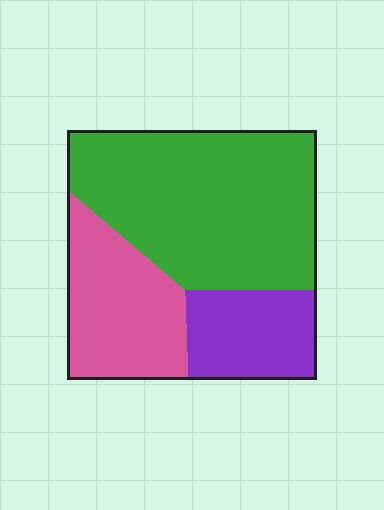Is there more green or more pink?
Green.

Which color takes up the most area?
Green, at roughly 55%.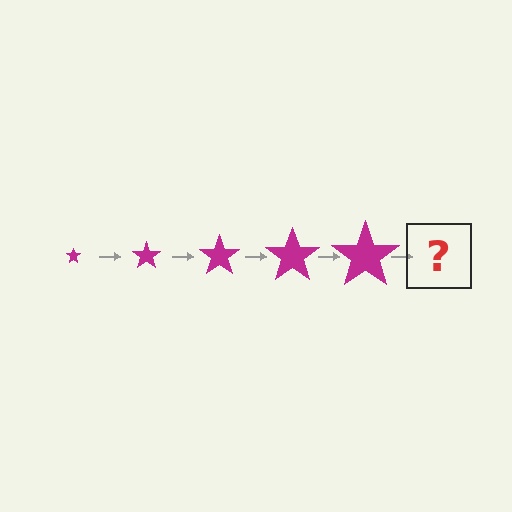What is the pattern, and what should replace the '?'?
The pattern is that the star gets progressively larger each step. The '?' should be a magenta star, larger than the previous one.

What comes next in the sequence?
The next element should be a magenta star, larger than the previous one.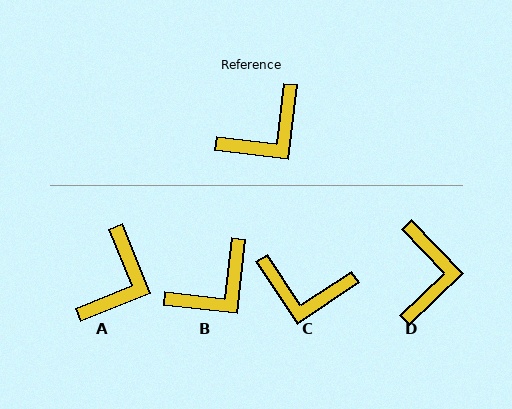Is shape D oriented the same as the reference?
No, it is off by about 50 degrees.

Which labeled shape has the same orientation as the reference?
B.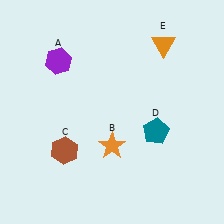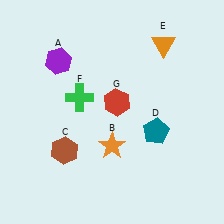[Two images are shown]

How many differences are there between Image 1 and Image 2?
There are 2 differences between the two images.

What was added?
A green cross (F), a red hexagon (G) were added in Image 2.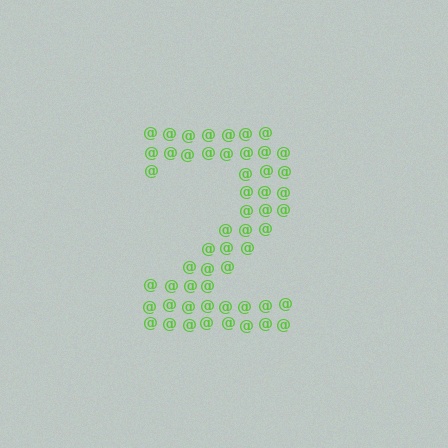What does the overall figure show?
The overall figure shows the digit 2.